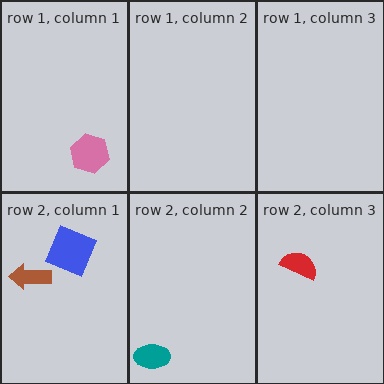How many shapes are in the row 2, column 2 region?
1.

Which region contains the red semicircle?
The row 2, column 3 region.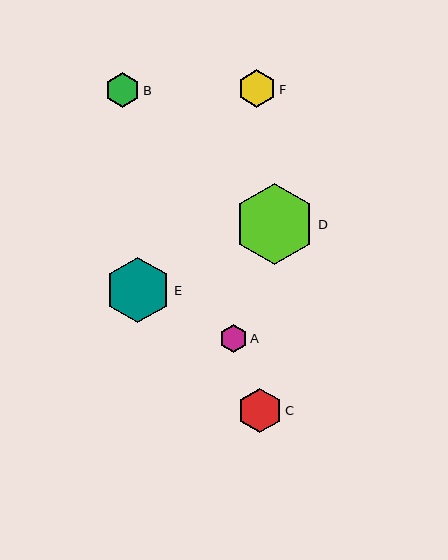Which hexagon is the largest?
Hexagon D is the largest with a size of approximately 81 pixels.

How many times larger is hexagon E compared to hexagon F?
Hexagon E is approximately 1.8 times the size of hexagon F.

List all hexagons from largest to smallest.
From largest to smallest: D, E, C, F, B, A.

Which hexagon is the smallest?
Hexagon A is the smallest with a size of approximately 28 pixels.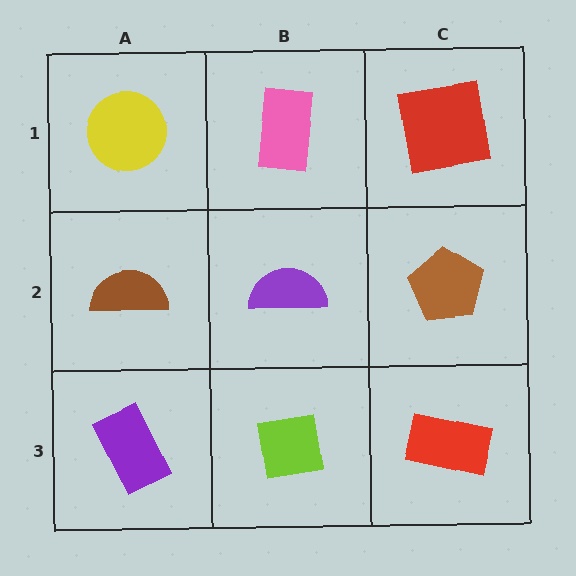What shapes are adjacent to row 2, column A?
A yellow circle (row 1, column A), a purple rectangle (row 3, column A), a purple semicircle (row 2, column B).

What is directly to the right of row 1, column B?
A red square.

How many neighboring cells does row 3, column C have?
2.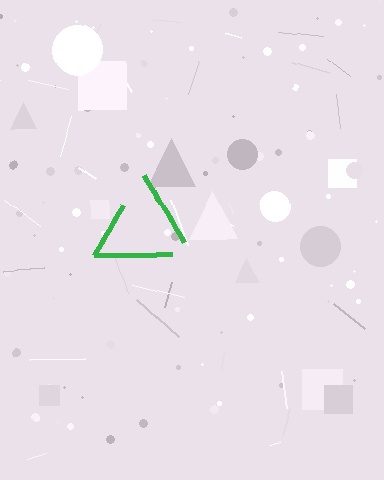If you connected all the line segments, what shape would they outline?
They would outline a triangle.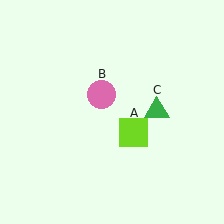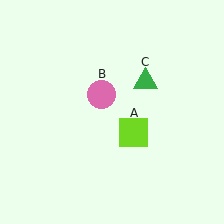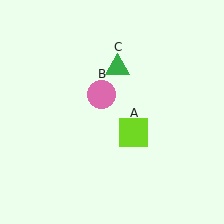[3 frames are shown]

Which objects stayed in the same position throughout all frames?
Lime square (object A) and pink circle (object B) remained stationary.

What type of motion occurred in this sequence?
The green triangle (object C) rotated counterclockwise around the center of the scene.